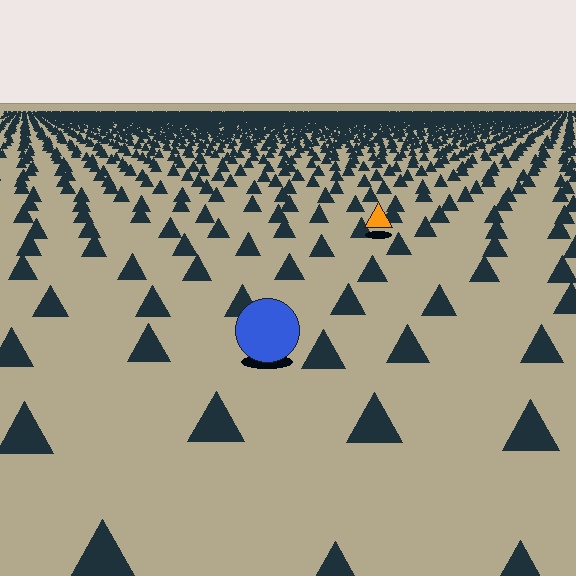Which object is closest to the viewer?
The blue circle is closest. The texture marks near it are larger and more spread out.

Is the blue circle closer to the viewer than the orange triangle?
Yes. The blue circle is closer — you can tell from the texture gradient: the ground texture is coarser near it.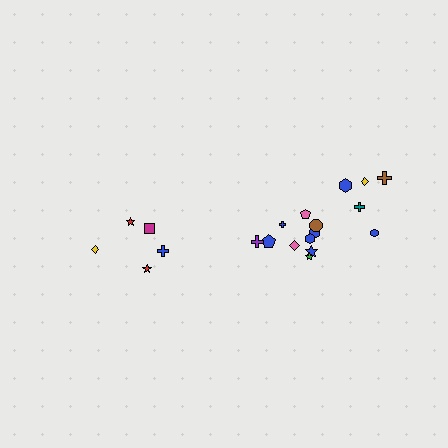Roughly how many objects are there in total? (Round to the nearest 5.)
Roughly 20 objects in total.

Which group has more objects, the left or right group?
The right group.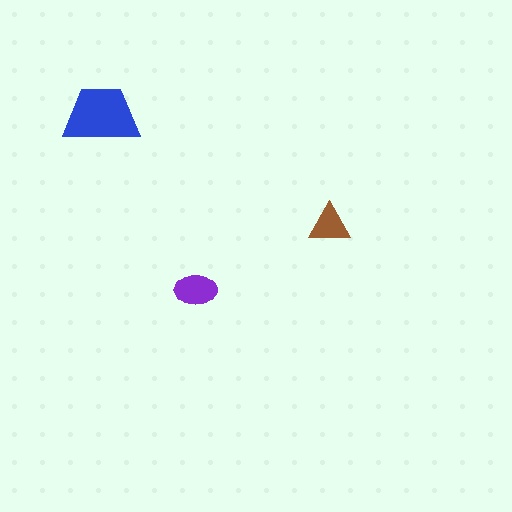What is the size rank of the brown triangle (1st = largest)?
3rd.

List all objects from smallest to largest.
The brown triangle, the purple ellipse, the blue trapezoid.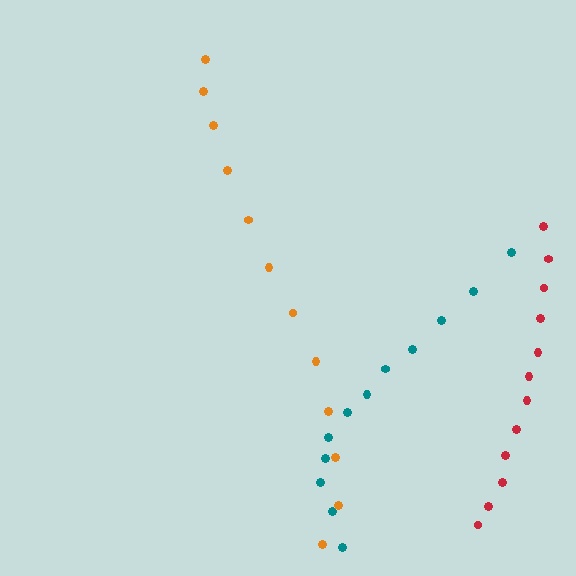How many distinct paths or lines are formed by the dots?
There are 3 distinct paths.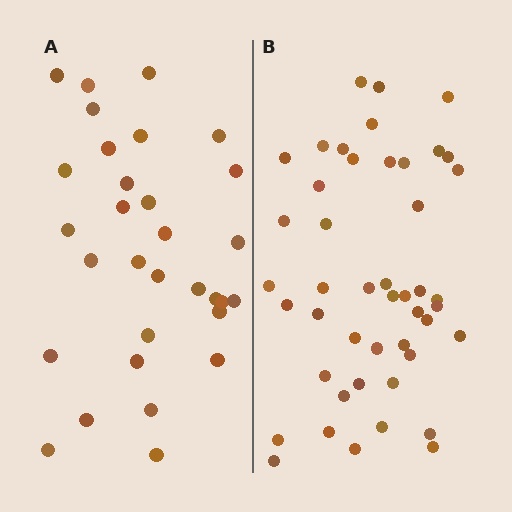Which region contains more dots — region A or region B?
Region B (the right region) has more dots.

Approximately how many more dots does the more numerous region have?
Region B has approximately 15 more dots than region A.